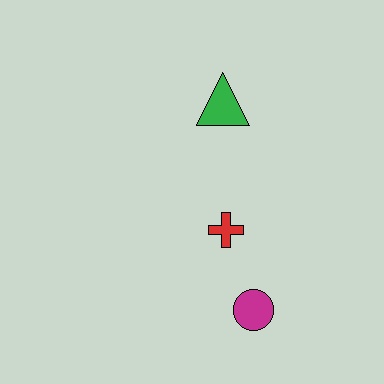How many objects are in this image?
There are 3 objects.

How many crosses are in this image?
There is 1 cross.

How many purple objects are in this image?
There are no purple objects.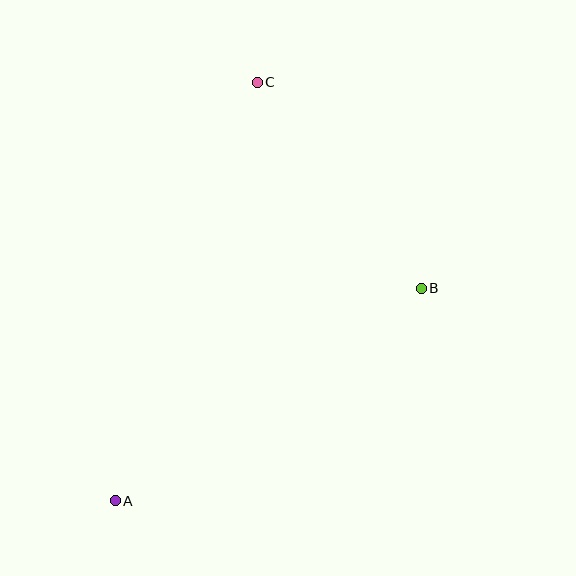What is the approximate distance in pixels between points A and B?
The distance between A and B is approximately 373 pixels.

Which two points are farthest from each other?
Points A and C are farthest from each other.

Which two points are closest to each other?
Points B and C are closest to each other.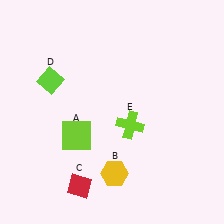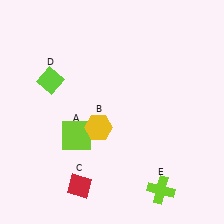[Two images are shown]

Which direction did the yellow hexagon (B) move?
The yellow hexagon (B) moved up.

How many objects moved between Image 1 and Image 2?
2 objects moved between the two images.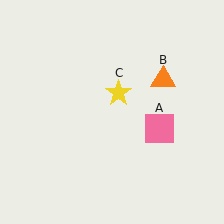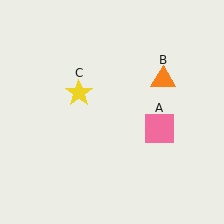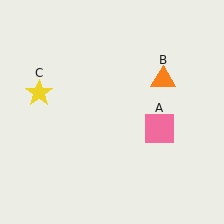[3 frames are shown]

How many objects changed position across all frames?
1 object changed position: yellow star (object C).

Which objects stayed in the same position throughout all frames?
Pink square (object A) and orange triangle (object B) remained stationary.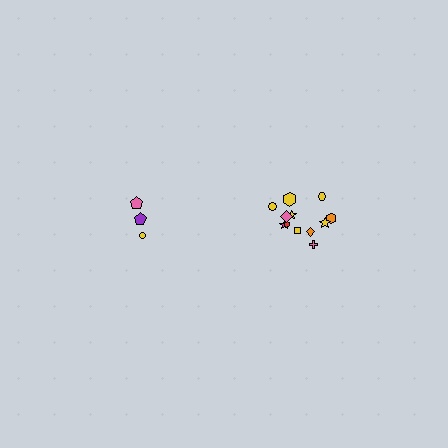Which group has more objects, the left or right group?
The right group.